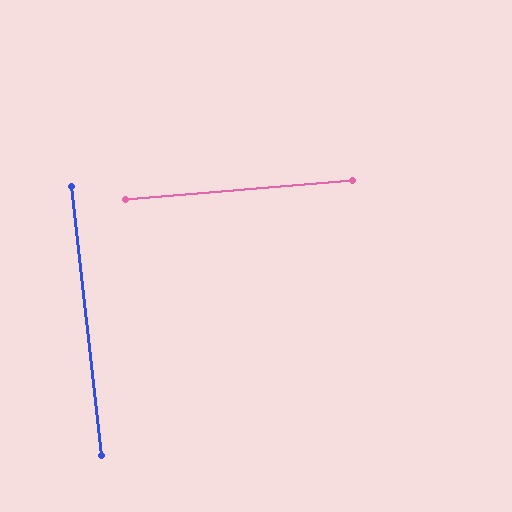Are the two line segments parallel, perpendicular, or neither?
Perpendicular — they meet at approximately 88°.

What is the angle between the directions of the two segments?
Approximately 88 degrees.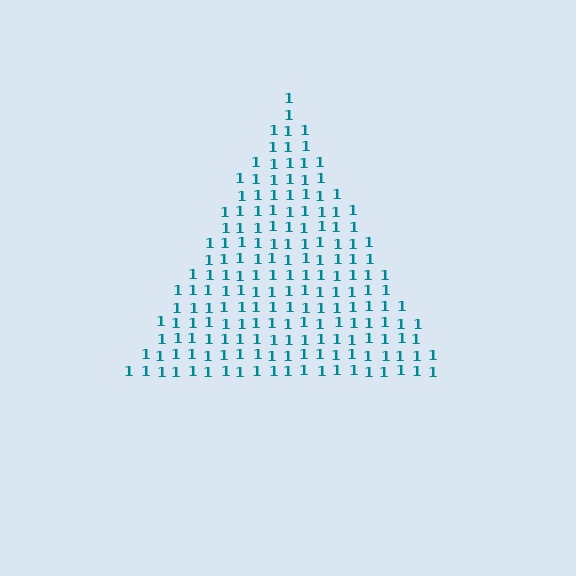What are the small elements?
The small elements are digit 1's.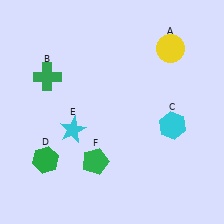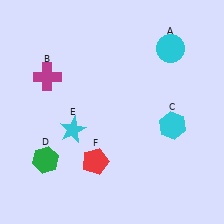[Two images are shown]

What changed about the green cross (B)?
In Image 1, B is green. In Image 2, it changed to magenta.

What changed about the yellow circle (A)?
In Image 1, A is yellow. In Image 2, it changed to cyan.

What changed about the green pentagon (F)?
In Image 1, F is green. In Image 2, it changed to red.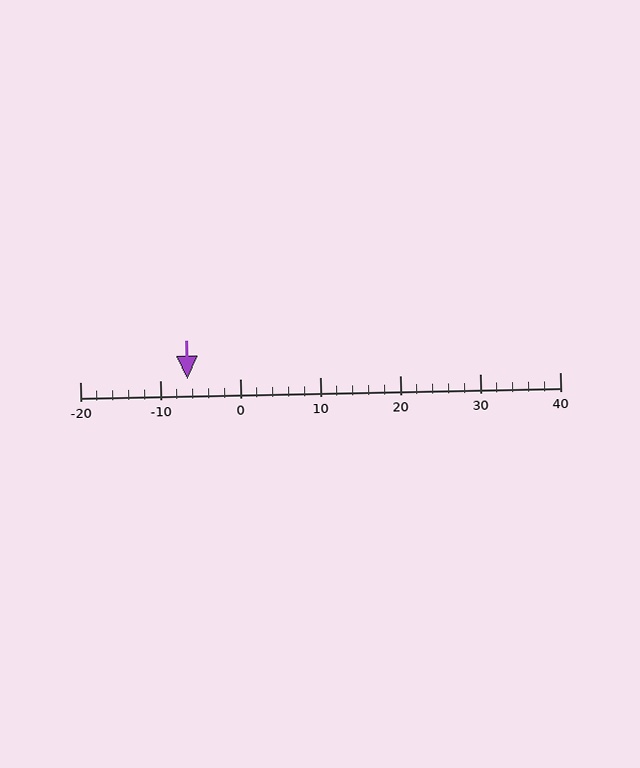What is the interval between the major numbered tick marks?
The major tick marks are spaced 10 units apart.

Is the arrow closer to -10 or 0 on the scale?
The arrow is closer to -10.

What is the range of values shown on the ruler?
The ruler shows values from -20 to 40.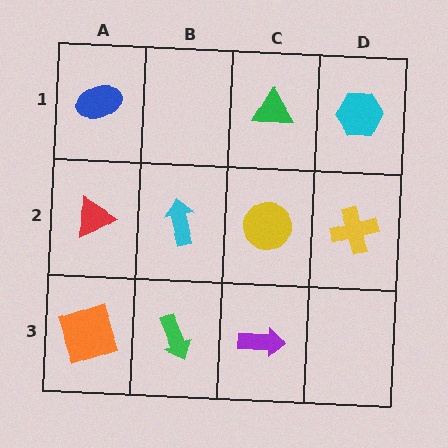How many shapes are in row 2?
4 shapes.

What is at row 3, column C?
A purple arrow.